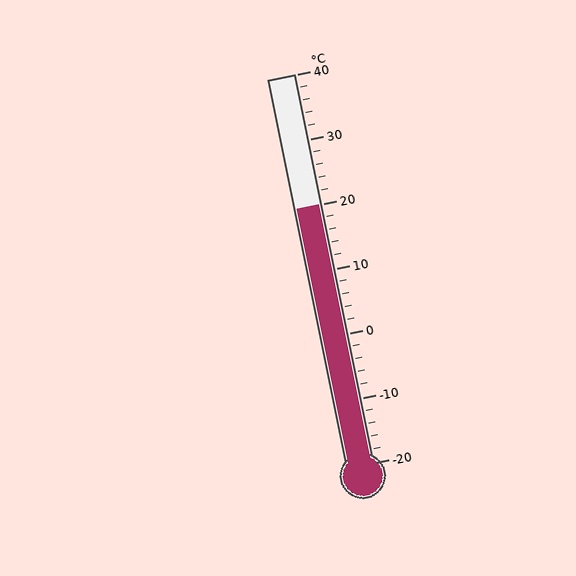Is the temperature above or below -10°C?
The temperature is above -10°C.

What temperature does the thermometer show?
The thermometer shows approximately 20°C.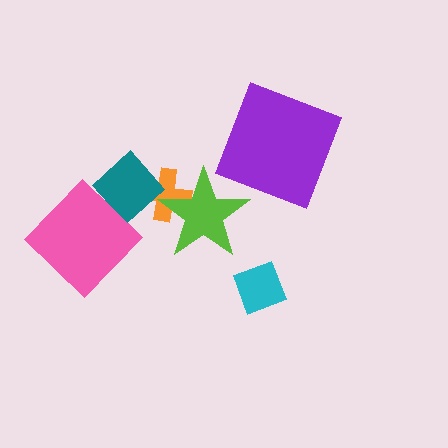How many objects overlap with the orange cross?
2 objects overlap with the orange cross.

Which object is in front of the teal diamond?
The pink diamond is in front of the teal diamond.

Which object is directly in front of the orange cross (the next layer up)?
The teal diamond is directly in front of the orange cross.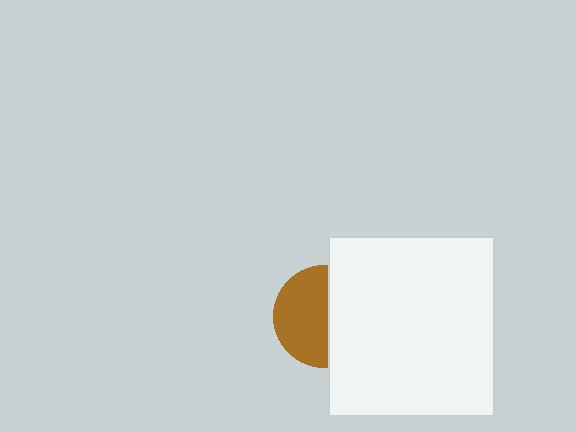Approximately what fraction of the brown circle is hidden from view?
Roughly 46% of the brown circle is hidden behind the white rectangle.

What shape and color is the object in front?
The object in front is a white rectangle.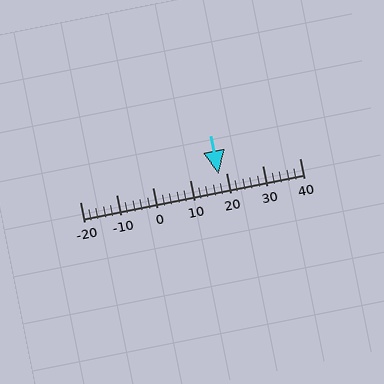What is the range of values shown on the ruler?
The ruler shows values from -20 to 40.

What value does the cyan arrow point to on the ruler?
The cyan arrow points to approximately 18.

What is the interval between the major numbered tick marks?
The major tick marks are spaced 10 units apart.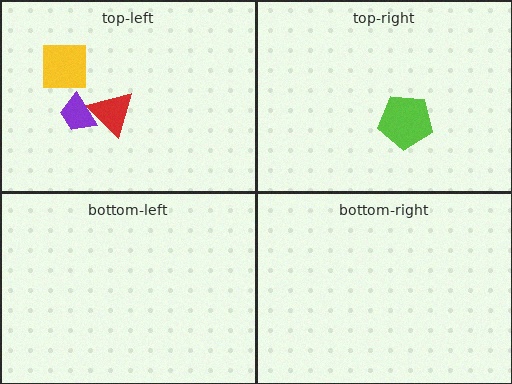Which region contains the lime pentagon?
The top-right region.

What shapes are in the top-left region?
The purple trapezoid, the red triangle, the yellow square.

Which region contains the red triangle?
The top-left region.